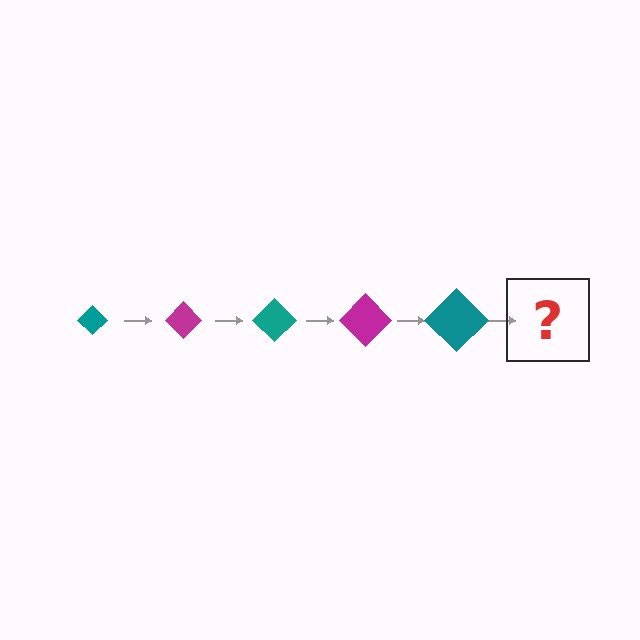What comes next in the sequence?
The next element should be a magenta diamond, larger than the previous one.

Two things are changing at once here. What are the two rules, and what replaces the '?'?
The two rules are that the diamond grows larger each step and the color cycles through teal and magenta. The '?' should be a magenta diamond, larger than the previous one.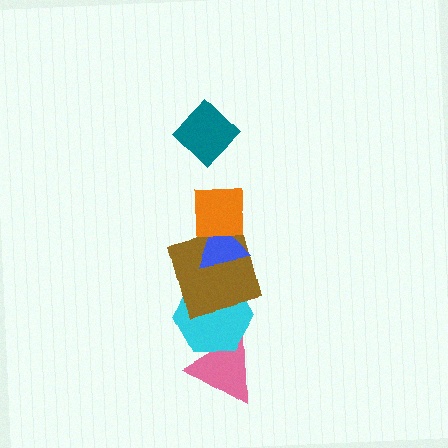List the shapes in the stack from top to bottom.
From top to bottom: the teal diamond, the orange square, the blue triangle, the brown square, the cyan hexagon, the pink triangle.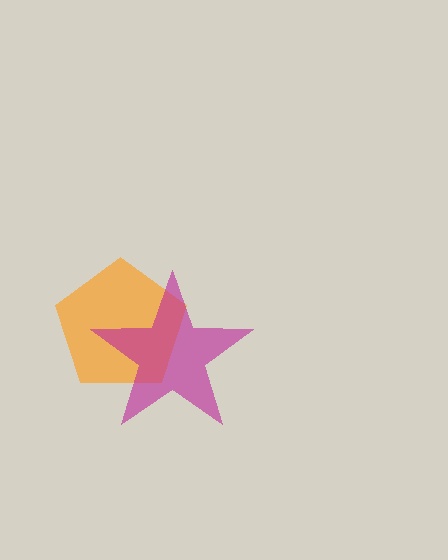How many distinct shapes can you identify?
There are 2 distinct shapes: an orange pentagon, a magenta star.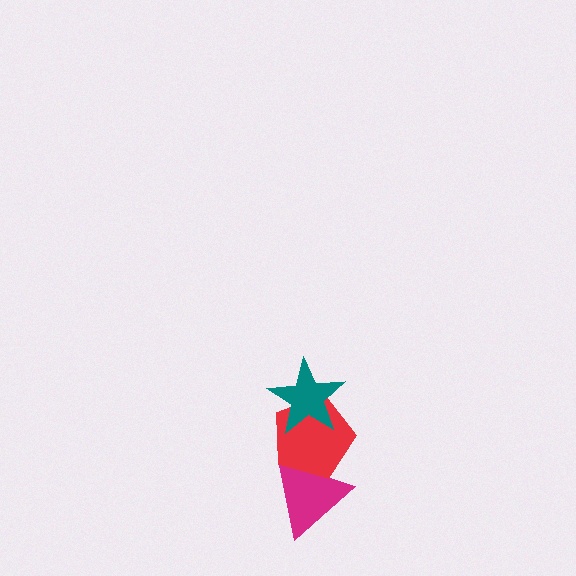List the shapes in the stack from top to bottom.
From top to bottom: the teal star, the red pentagon, the magenta triangle.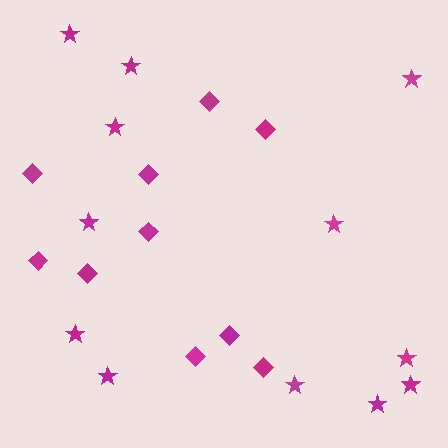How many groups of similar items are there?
There are 2 groups: one group of diamonds (10) and one group of stars (12).